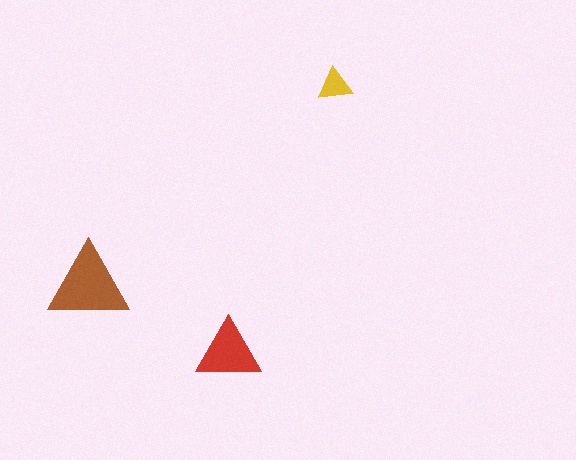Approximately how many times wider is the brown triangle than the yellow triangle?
About 2.5 times wider.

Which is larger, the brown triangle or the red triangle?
The brown one.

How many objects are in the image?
There are 3 objects in the image.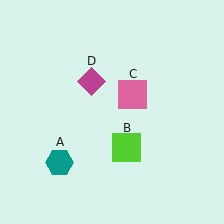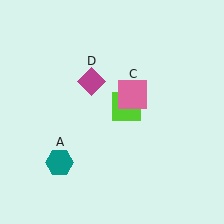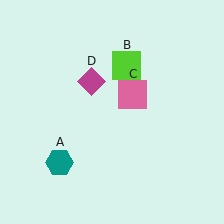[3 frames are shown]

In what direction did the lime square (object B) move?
The lime square (object B) moved up.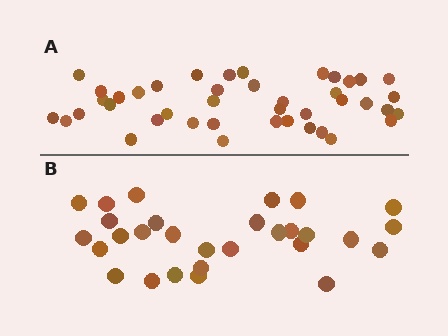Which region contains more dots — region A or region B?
Region A (the top region) has more dots.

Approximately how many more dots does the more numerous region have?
Region A has approximately 15 more dots than region B.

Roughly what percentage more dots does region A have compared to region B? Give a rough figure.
About 45% more.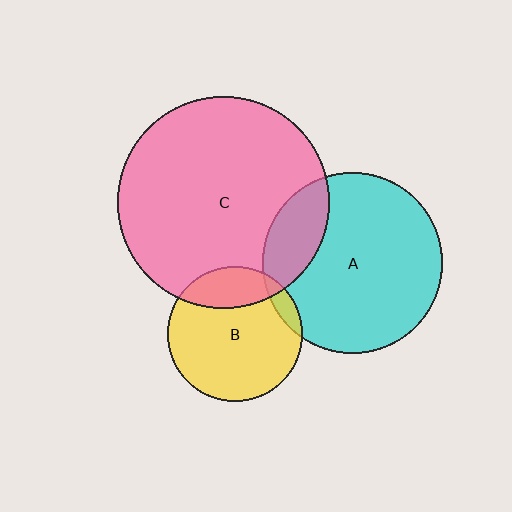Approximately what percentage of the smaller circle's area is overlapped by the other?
Approximately 5%.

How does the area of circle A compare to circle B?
Approximately 1.8 times.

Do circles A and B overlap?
Yes.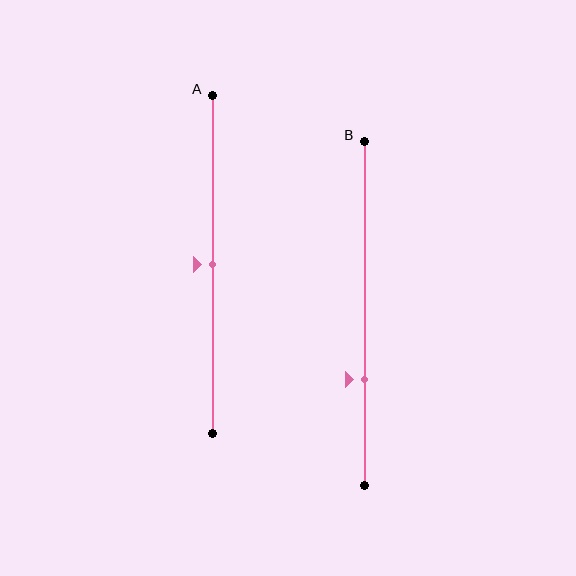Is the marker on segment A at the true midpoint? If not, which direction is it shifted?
Yes, the marker on segment A is at the true midpoint.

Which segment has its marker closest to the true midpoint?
Segment A has its marker closest to the true midpoint.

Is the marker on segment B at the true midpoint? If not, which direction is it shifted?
No, the marker on segment B is shifted downward by about 19% of the segment length.